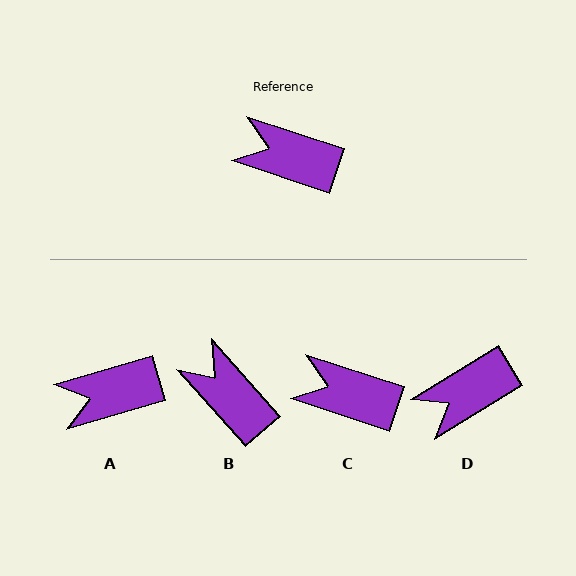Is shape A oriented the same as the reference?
No, it is off by about 35 degrees.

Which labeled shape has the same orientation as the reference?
C.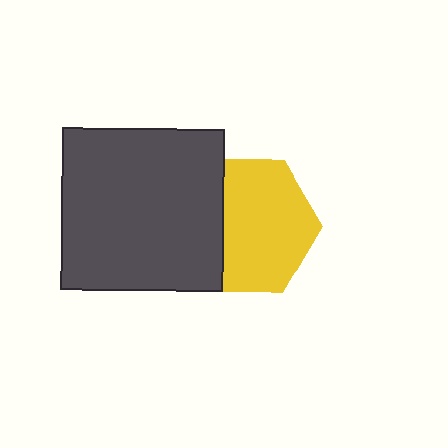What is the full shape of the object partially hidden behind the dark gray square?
The partially hidden object is a yellow hexagon.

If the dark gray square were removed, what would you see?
You would see the complete yellow hexagon.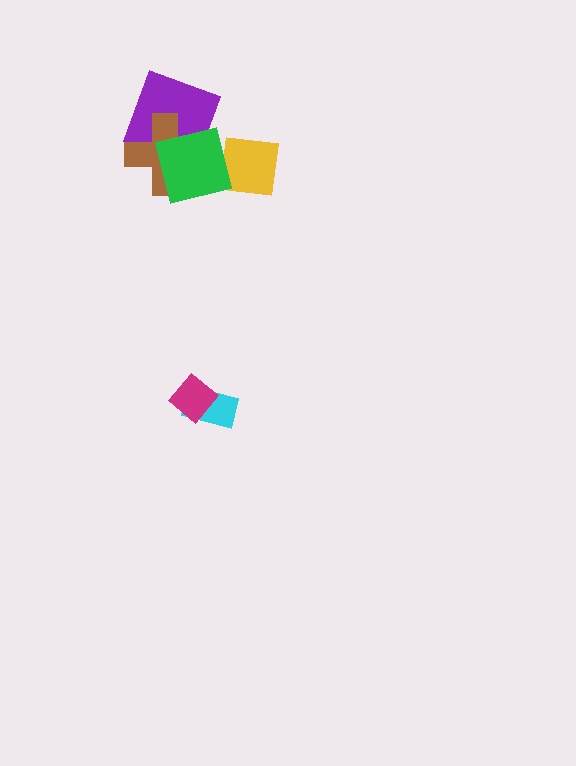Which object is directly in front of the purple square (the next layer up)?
The brown cross is directly in front of the purple square.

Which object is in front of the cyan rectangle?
The magenta diamond is in front of the cyan rectangle.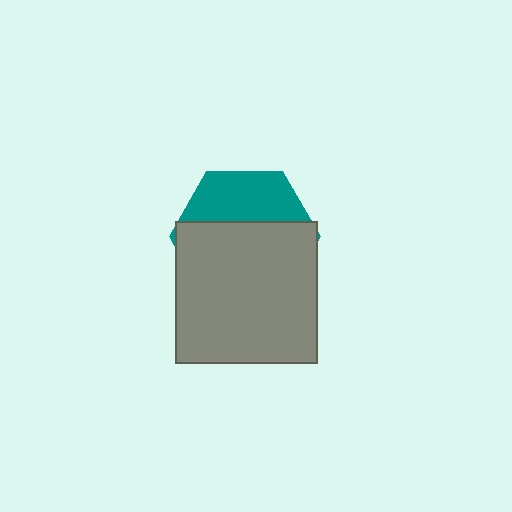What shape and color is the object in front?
The object in front is a gray rectangle.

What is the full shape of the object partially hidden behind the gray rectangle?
The partially hidden object is a teal hexagon.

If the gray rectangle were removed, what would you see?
You would see the complete teal hexagon.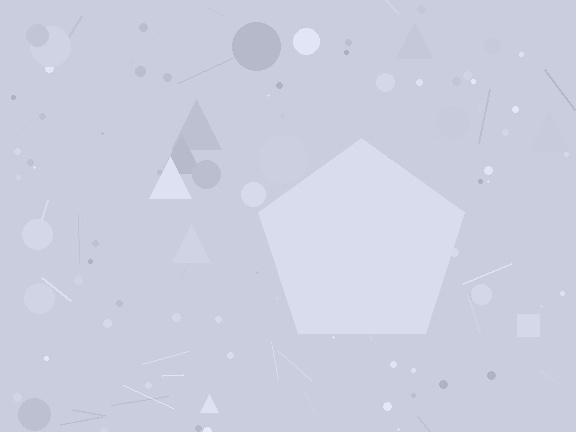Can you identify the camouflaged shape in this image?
The camouflaged shape is a pentagon.